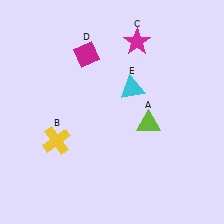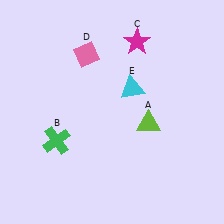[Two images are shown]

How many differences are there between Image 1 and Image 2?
There are 2 differences between the two images.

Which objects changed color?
B changed from yellow to green. D changed from magenta to pink.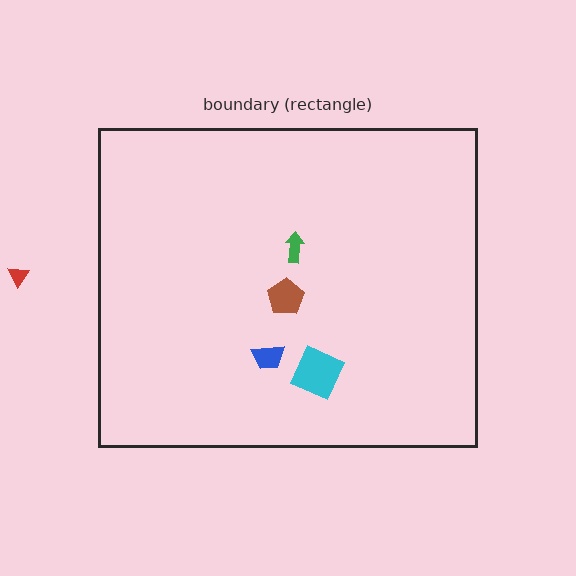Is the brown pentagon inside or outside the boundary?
Inside.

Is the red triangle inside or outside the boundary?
Outside.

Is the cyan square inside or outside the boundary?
Inside.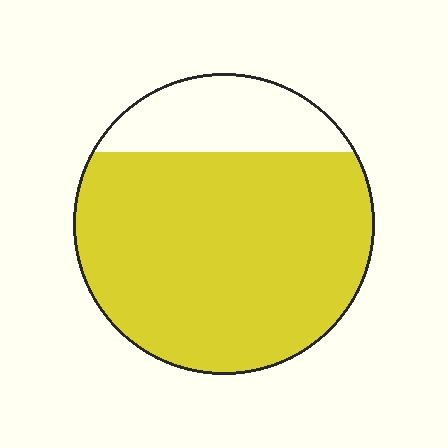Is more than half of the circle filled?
Yes.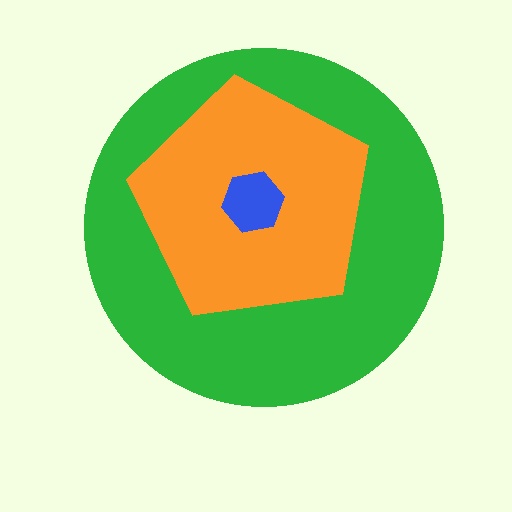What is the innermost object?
The blue hexagon.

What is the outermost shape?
The green circle.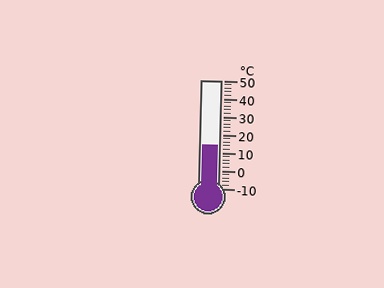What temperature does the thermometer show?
The thermometer shows approximately 14°C.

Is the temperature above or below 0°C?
The temperature is above 0°C.